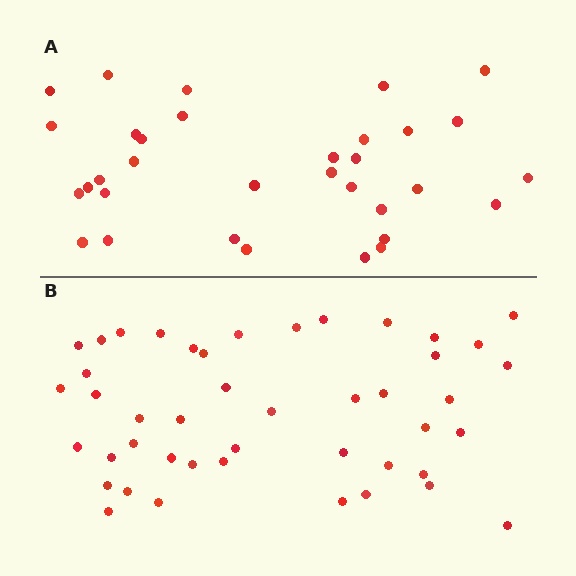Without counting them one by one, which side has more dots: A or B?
Region B (the bottom region) has more dots.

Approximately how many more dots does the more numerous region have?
Region B has roughly 12 or so more dots than region A.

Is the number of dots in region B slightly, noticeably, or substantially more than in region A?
Region B has noticeably more, but not dramatically so. The ratio is roughly 1.4 to 1.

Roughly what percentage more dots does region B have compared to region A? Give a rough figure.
About 35% more.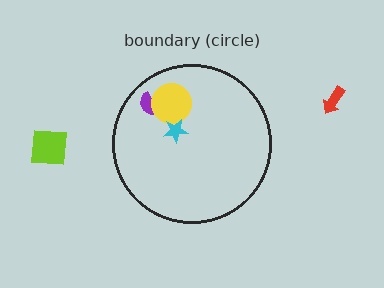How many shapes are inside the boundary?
3 inside, 2 outside.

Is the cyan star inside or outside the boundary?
Inside.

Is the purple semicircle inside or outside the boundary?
Inside.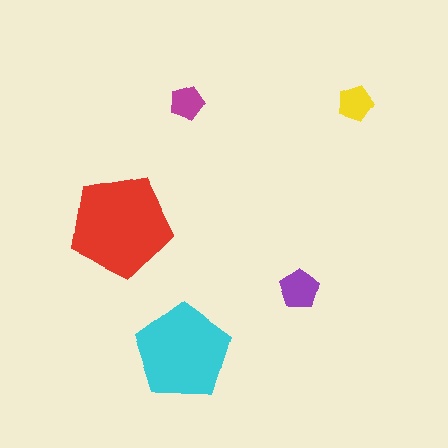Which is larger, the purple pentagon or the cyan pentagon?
The cyan one.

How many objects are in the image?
There are 5 objects in the image.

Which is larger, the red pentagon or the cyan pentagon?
The red one.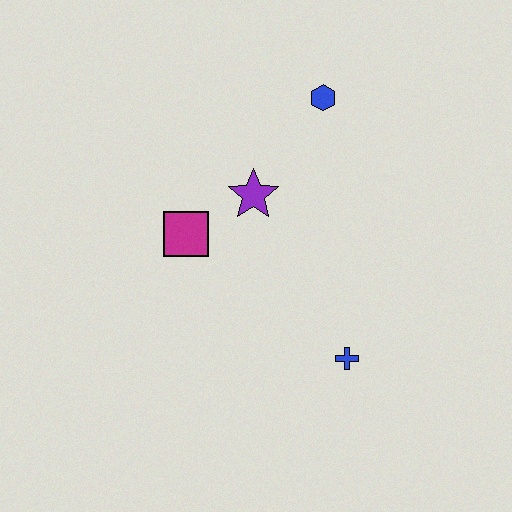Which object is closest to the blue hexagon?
The purple star is closest to the blue hexagon.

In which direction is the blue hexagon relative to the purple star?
The blue hexagon is above the purple star.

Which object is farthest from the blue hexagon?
The blue cross is farthest from the blue hexagon.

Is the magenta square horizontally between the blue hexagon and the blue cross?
No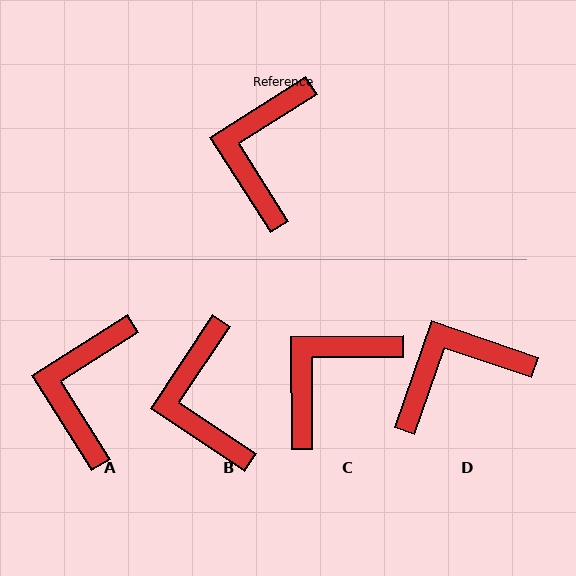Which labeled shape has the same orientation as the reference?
A.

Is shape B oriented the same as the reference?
No, it is off by about 24 degrees.